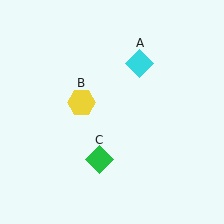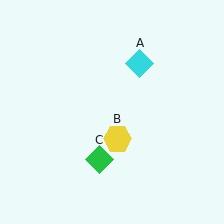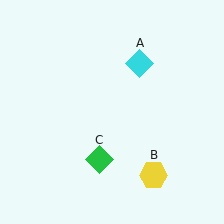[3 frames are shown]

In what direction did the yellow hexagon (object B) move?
The yellow hexagon (object B) moved down and to the right.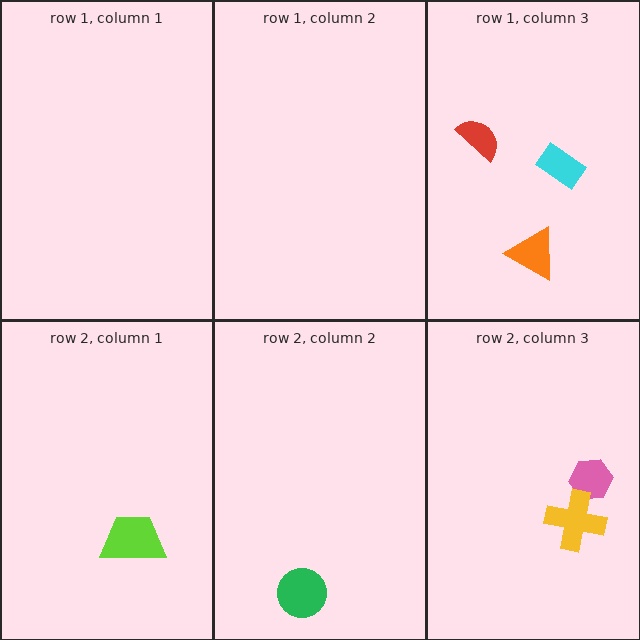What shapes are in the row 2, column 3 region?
The pink hexagon, the yellow cross.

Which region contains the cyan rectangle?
The row 1, column 3 region.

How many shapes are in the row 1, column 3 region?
3.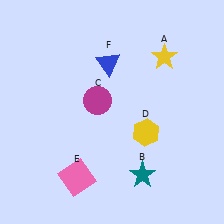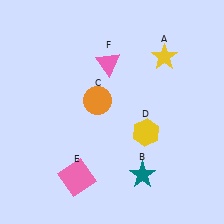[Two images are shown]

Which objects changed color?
C changed from magenta to orange. F changed from blue to pink.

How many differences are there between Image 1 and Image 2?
There are 2 differences between the two images.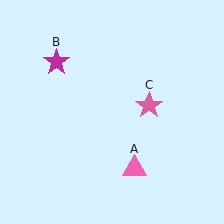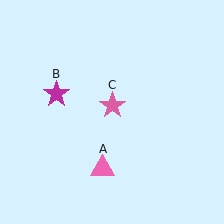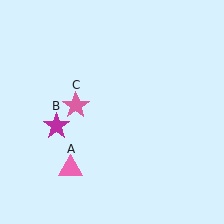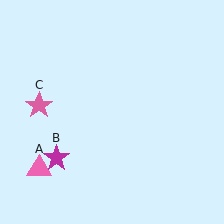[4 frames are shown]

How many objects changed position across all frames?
3 objects changed position: pink triangle (object A), magenta star (object B), pink star (object C).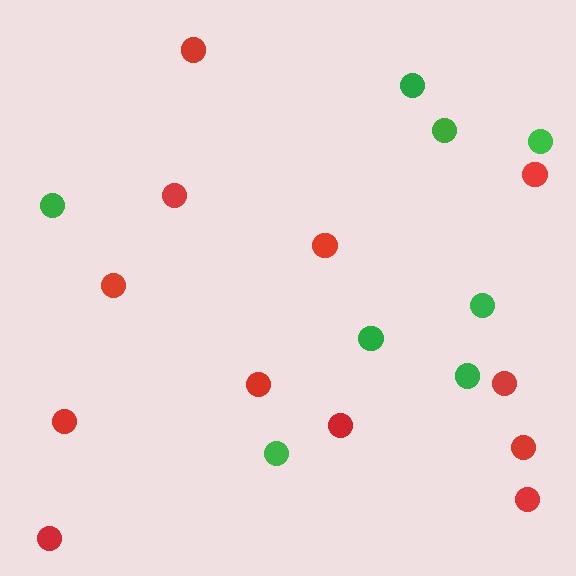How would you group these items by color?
There are 2 groups: one group of green circles (8) and one group of red circles (12).